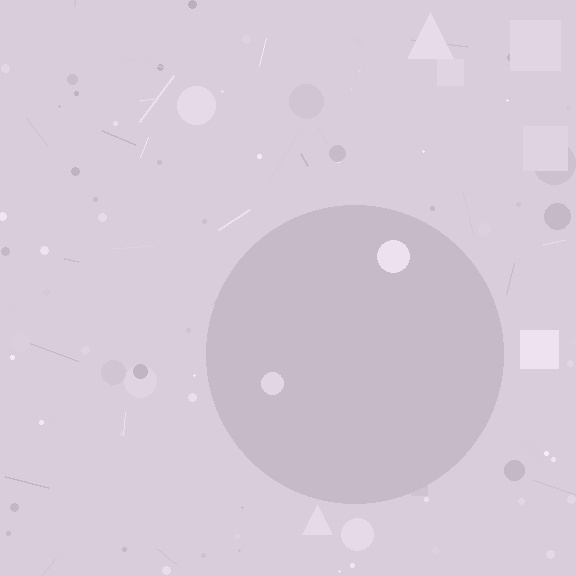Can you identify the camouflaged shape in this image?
The camouflaged shape is a circle.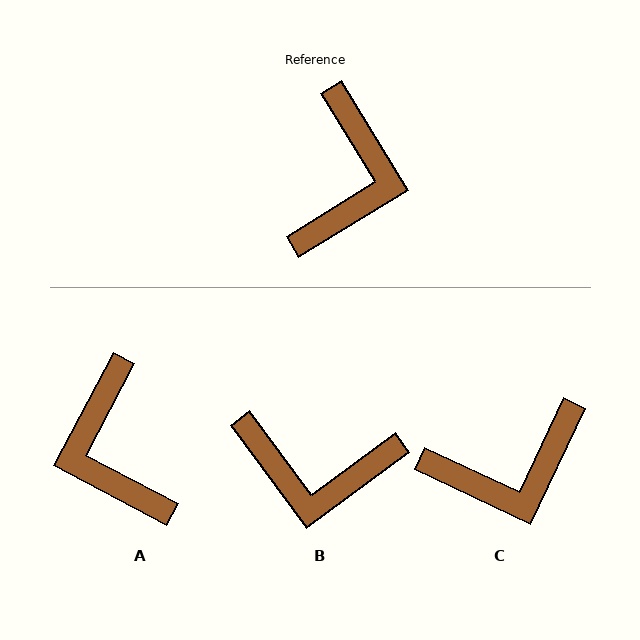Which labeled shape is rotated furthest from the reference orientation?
A, about 149 degrees away.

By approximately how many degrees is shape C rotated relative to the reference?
Approximately 57 degrees clockwise.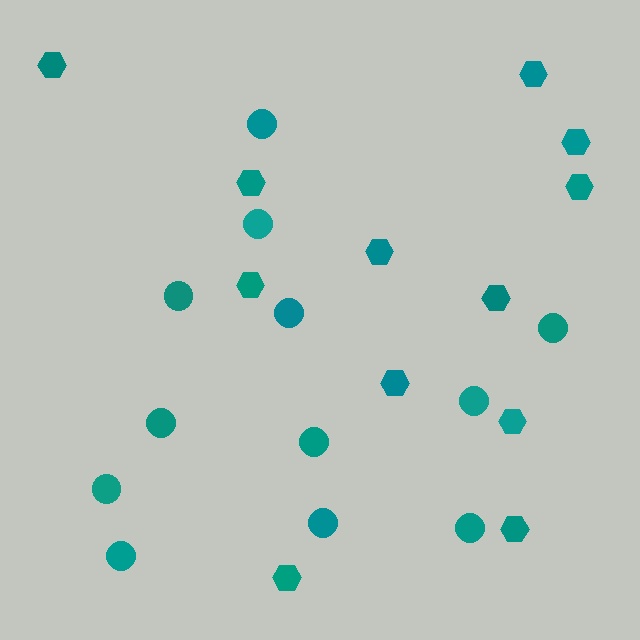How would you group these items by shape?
There are 2 groups: one group of circles (12) and one group of hexagons (12).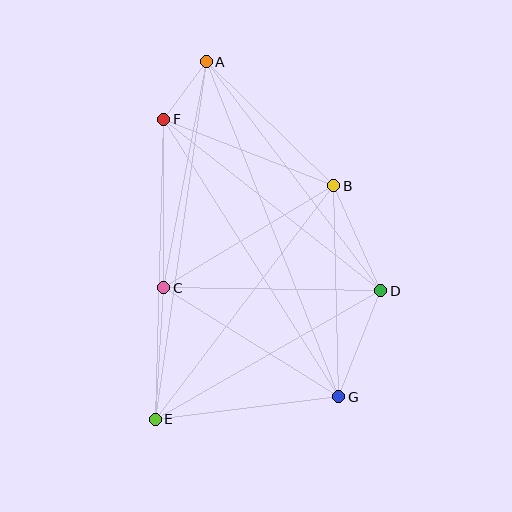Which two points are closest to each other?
Points A and F are closest to each other.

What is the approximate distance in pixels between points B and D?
The distance between B and D is approximately 115 pixels.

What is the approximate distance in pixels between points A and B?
The distance between A and B is approximately 178 pixels.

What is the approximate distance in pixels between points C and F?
The distance between C and F is approximately 169 pixels.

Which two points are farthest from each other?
Points A and E are farthest from each other.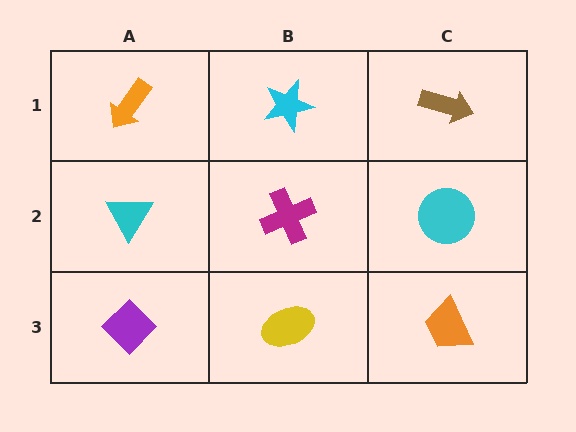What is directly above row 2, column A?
An orange arrow.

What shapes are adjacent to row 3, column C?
A cyan circle (row 2, column C), a yellow ellipse (row 3, column B).